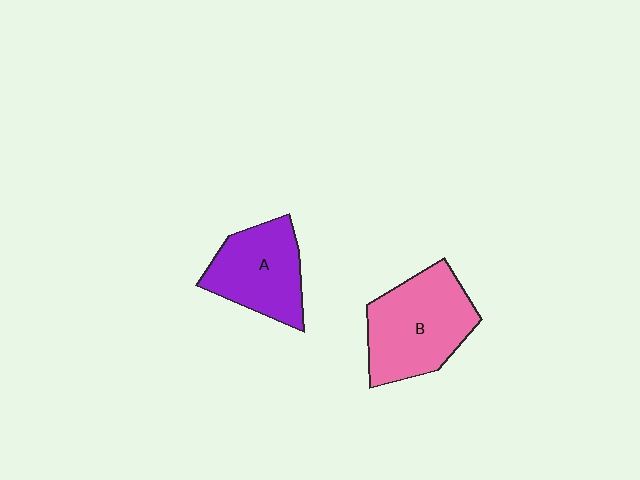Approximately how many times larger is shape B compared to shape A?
Approximately 1.2 times.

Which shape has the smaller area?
Shape A (purple).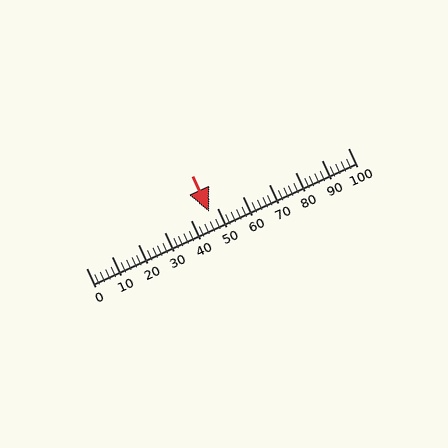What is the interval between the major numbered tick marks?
The major tick marks are spaced 10 units apart.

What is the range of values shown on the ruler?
The ruler shows values from 0 to 100.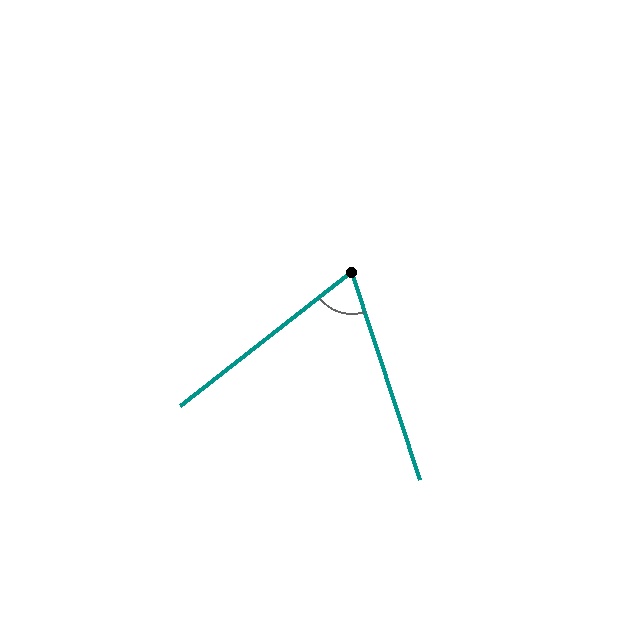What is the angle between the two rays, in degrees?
Approximately 70 degrees.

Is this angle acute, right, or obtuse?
It is acute.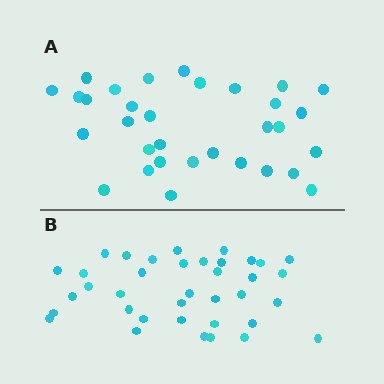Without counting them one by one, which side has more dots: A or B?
Region B (the bottom region) has more dots.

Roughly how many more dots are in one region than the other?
Region B has about 5 more dots than region A.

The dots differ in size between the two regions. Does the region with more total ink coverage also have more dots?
No. Region A has more total ink coverage because its dots are larger, but region B actually contains more individual dots. Total area can be misleading — the number of items is what matters here.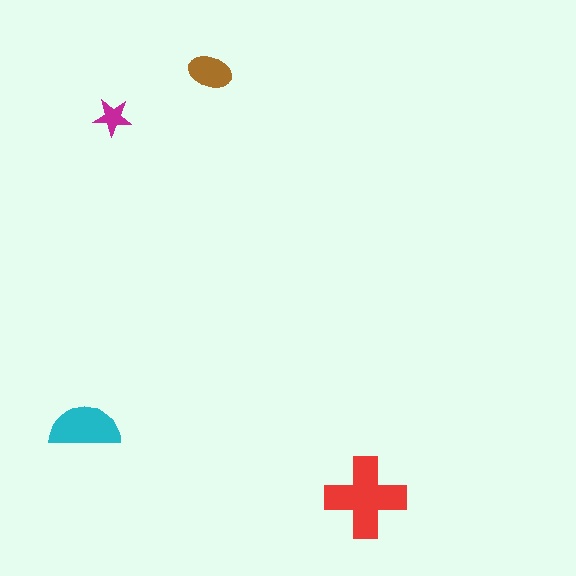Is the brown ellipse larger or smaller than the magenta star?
Larger.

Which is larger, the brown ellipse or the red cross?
The red cross.